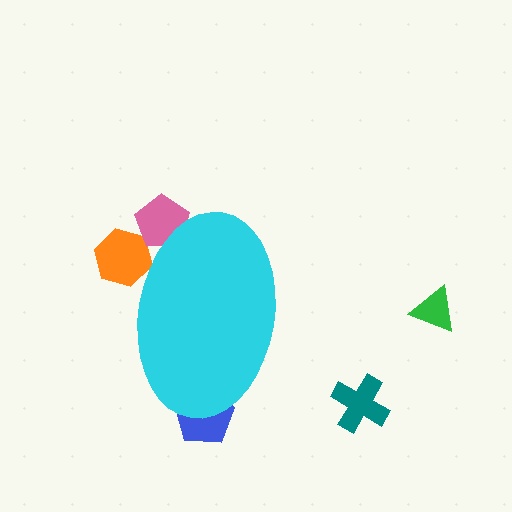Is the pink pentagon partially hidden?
Yes, the pink pentagon is partially hidden behind the cyan ellipse.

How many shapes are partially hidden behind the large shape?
3 shapes are partially hidden.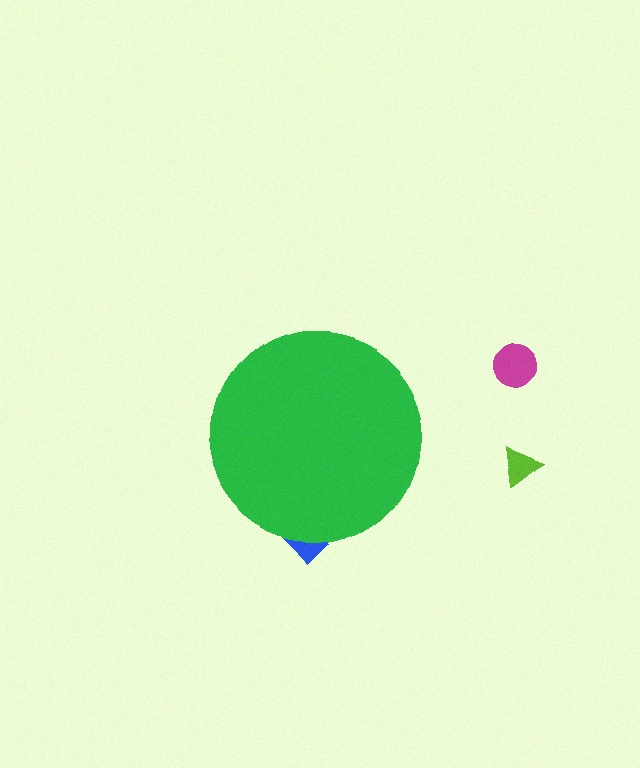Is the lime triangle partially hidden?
No, the lime triangle is fully visible.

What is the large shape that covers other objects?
A green circle.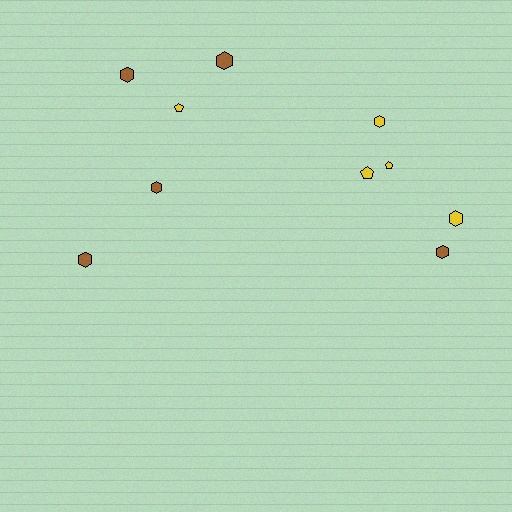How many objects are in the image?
There are 10 objects.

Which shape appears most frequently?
Hexagon, with 7 objects.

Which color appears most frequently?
Brown, with 5 objects.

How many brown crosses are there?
There are no brown crosses.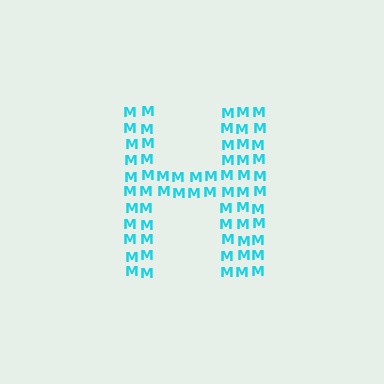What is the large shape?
The large shape is the letter H.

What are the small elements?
The small elements are letter M's.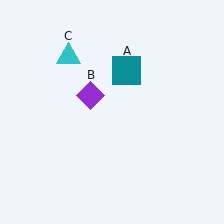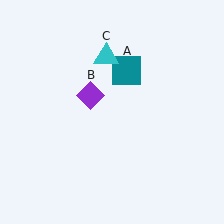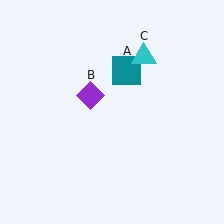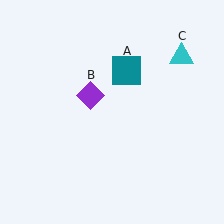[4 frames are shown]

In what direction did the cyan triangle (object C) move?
The cyan triangle (object C) moved right.